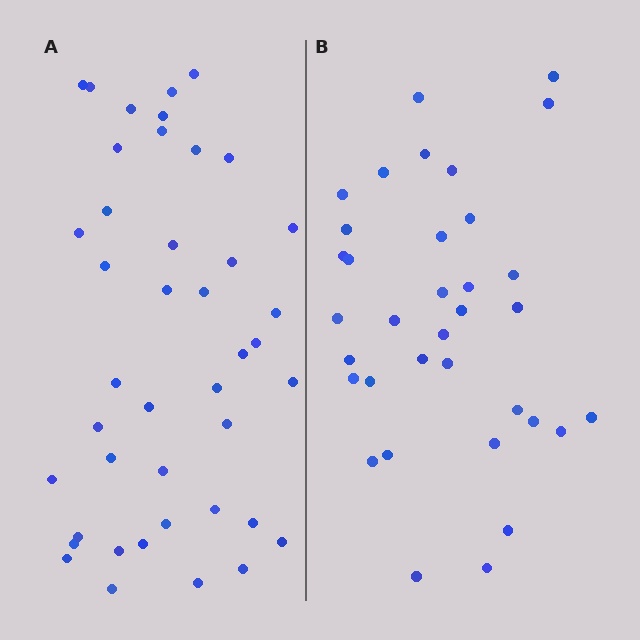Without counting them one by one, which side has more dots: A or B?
Region A (the left region) has more dots.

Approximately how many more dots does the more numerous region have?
Region A has roughly 8 or so more dots than region B.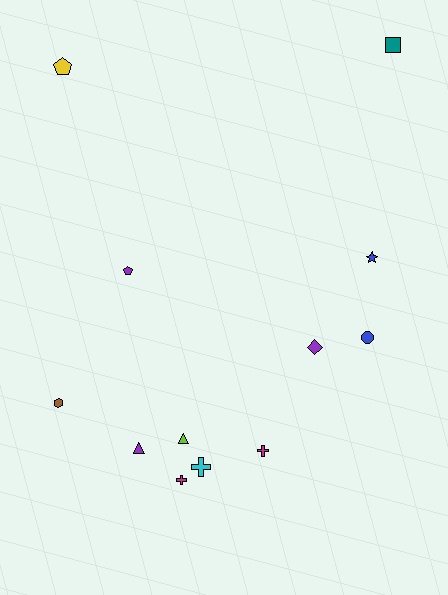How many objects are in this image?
There are 12 objects.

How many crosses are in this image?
There are 3 crosses.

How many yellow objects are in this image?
There is 1 yellow object.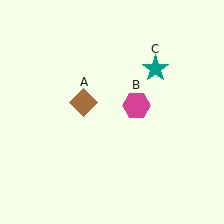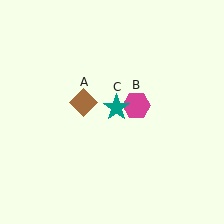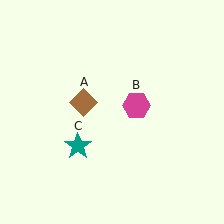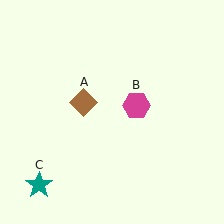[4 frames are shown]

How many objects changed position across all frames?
1 object changed position: teal star (object C).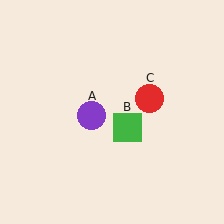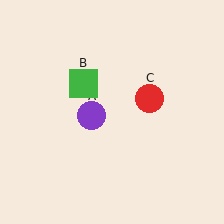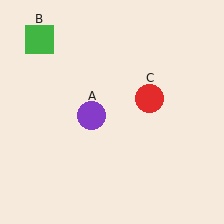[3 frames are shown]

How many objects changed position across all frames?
1 object changed position: green square (object B).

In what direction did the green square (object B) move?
The green square (object B) moved up and to the left.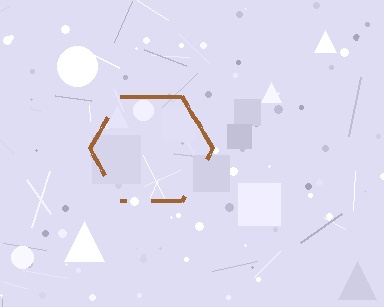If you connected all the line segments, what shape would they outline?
They would outline a hexagon.